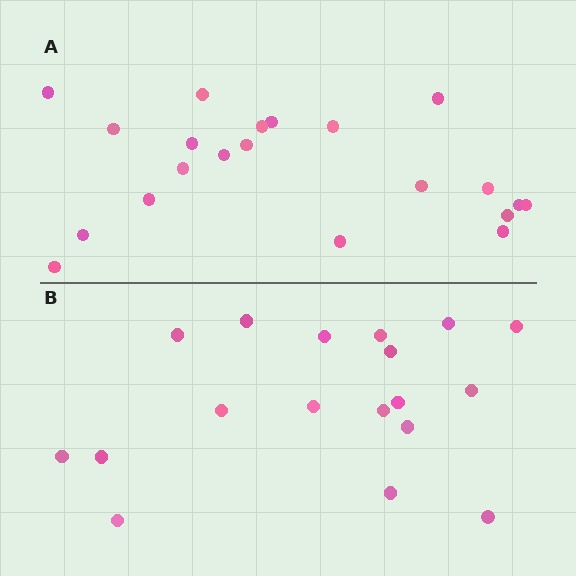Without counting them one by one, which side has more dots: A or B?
Region A (the top region) has more dots.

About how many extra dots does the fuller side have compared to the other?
Region A has just a few more — roughly 2 or 3 more dots than region B.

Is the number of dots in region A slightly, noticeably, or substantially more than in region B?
Region A has only slightly more — the two regions are fairly close. The ratio is roughly 1.2 to 1.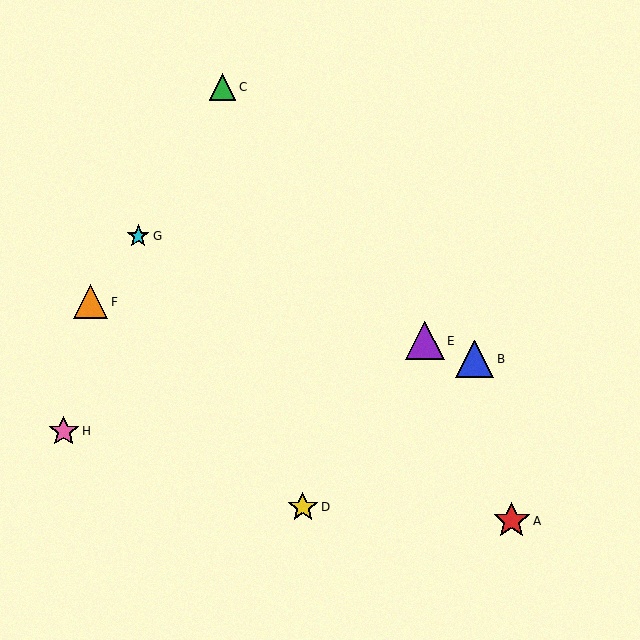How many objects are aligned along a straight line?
3 objects (B, E, G) are aligned along a straight line.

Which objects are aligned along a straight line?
Objects B, E, G are aligned along a straight line.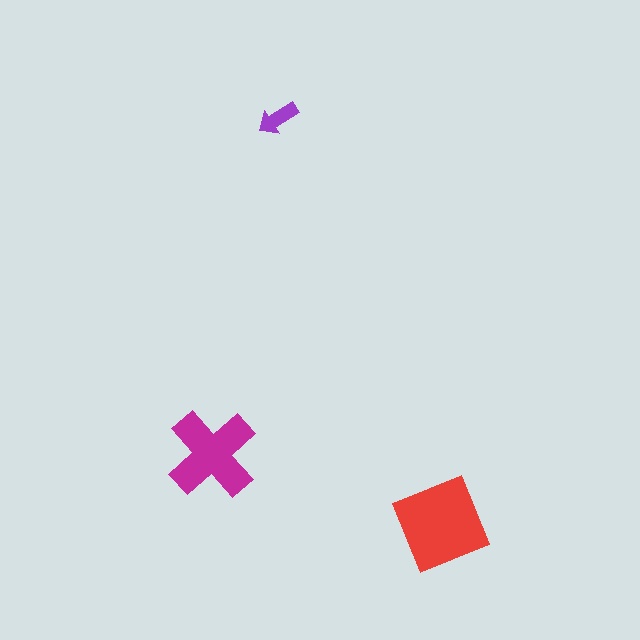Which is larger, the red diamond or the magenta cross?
The red diamond.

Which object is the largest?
The red diamond.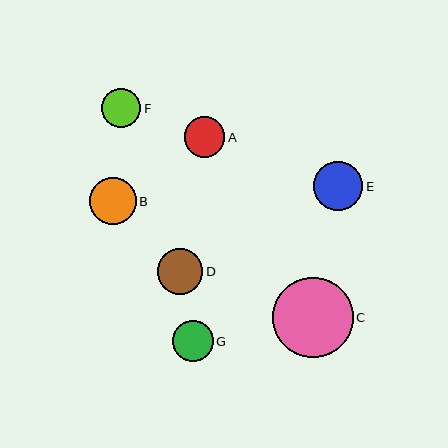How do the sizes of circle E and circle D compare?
Circle E and circle D are approximately the same size.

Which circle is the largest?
Circle C is the largest with a size of approximately 81 pixels.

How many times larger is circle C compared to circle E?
Circle C is approximately 1.6 times the size of circle E.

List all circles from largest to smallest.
From largest to smallest: C, E, B, D, G, A, F.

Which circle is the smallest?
Circle F is the smallest with a size of approximately 39 pixels.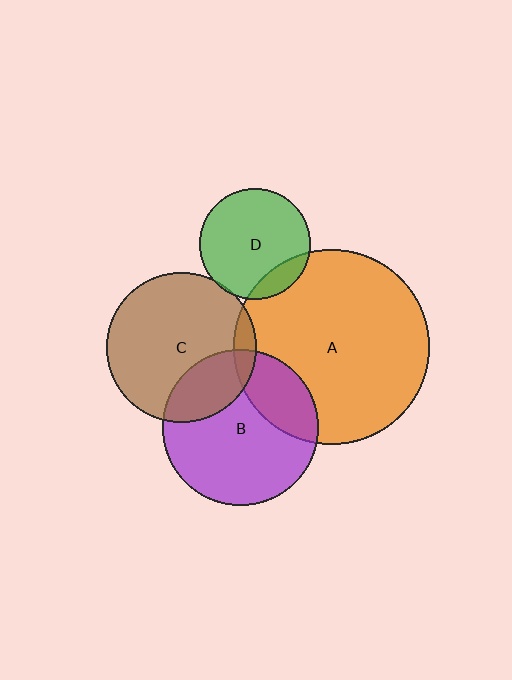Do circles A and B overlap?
Yes.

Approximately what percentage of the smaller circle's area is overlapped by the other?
Approximately 25%.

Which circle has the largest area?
Circle A (orange).